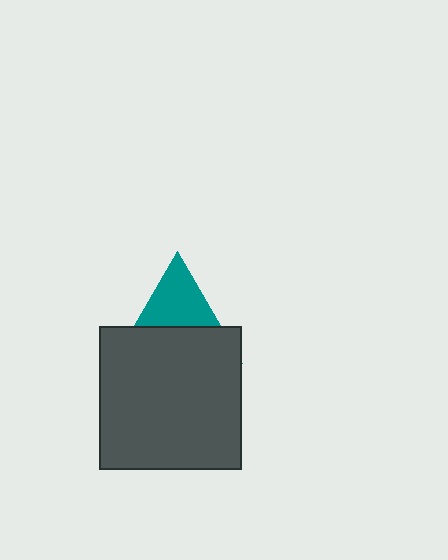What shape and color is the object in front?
The object in front is a dark gray square.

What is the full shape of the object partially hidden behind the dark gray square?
The partially hidden object is a teal triangle.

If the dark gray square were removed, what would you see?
You would see the complete teal triangle.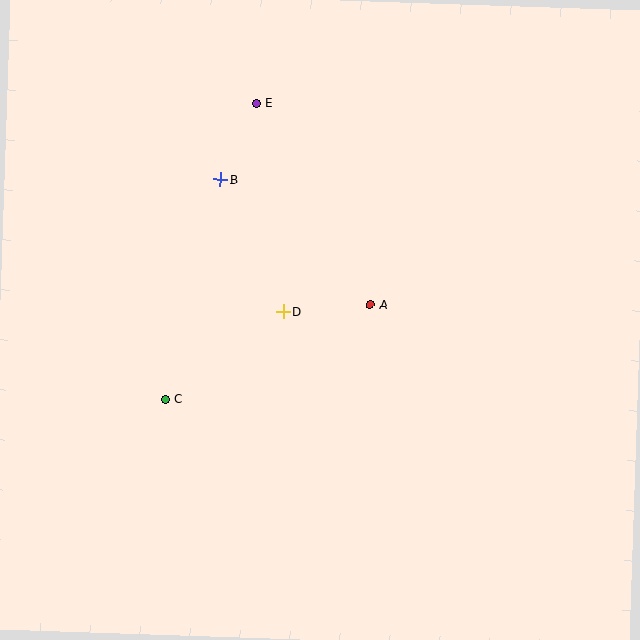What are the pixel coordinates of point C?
Point C is at (166, 399).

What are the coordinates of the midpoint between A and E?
The midpoint between A and E is at (313, 204).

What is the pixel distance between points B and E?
The distance between B and E is 85 pixels.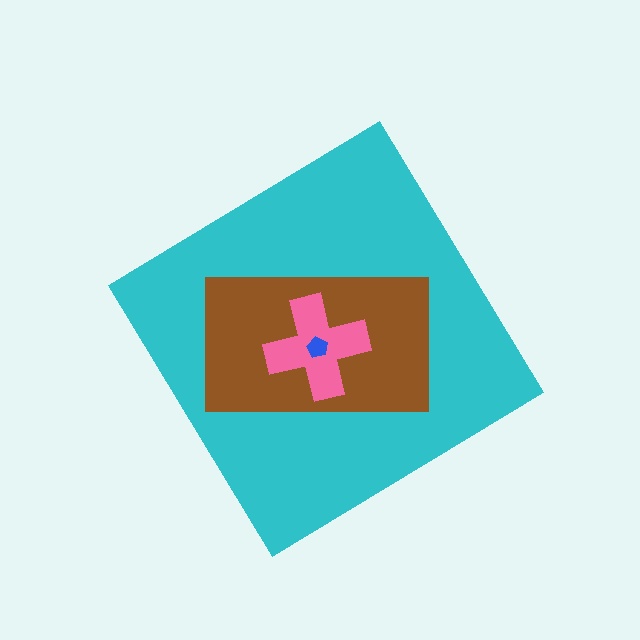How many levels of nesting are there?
4.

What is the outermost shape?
The cyan diamond.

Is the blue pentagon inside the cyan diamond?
Yes.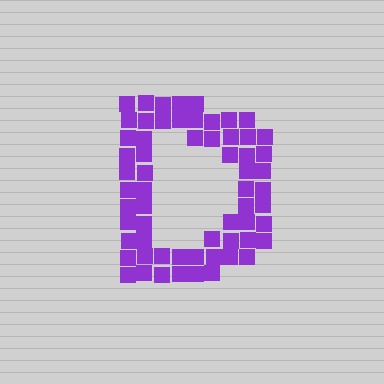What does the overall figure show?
The overall figure shows the letter D.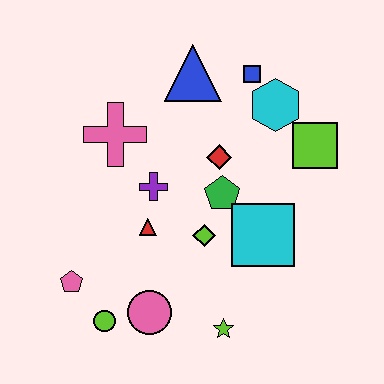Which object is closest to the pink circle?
The lime circle is closest to the pink circle.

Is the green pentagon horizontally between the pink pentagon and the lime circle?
No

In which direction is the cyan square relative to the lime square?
The cyan square is below the lime square.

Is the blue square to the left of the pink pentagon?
No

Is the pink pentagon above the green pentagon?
No